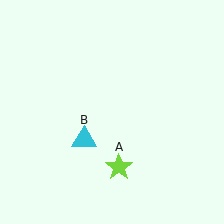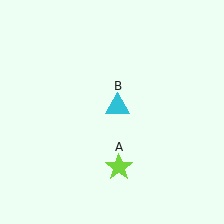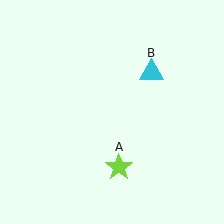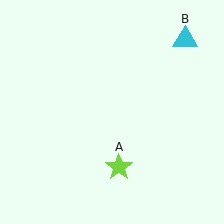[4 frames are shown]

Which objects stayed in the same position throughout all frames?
Lime star (object A) remained stationary.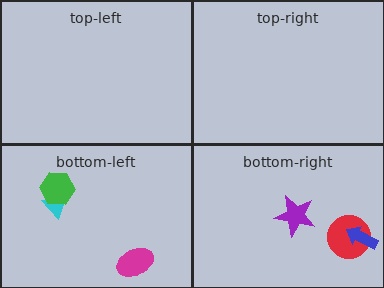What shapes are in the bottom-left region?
The cyan triangle, the green hexagon, the magenta ellipse.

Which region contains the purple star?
The bottom-right region.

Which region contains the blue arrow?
The bottom-right region.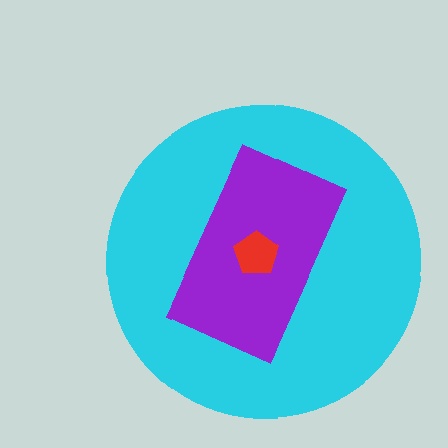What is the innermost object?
The red pentagon.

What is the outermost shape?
The cyan circle.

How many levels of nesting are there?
3.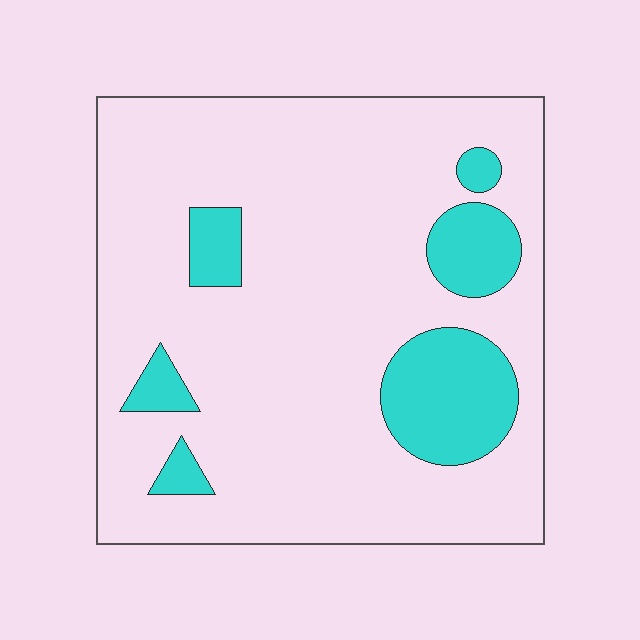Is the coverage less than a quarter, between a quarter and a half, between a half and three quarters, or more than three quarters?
Less than a quarter.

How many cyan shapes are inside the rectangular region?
6.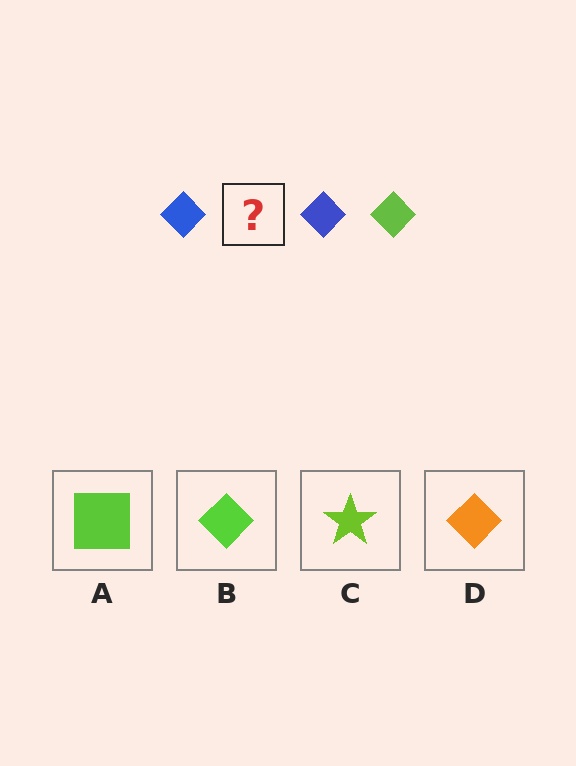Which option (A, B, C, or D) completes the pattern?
B.